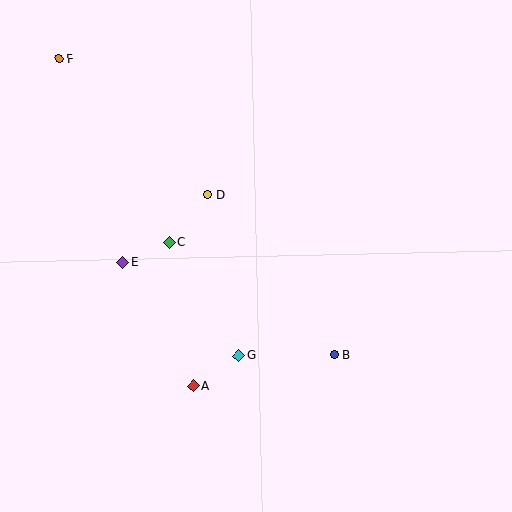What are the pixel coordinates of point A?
Point A is at (193, 386).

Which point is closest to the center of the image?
Point D at (208, 195) is closest to the center.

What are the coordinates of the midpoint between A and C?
The midpoint between A and C is at (181, 314).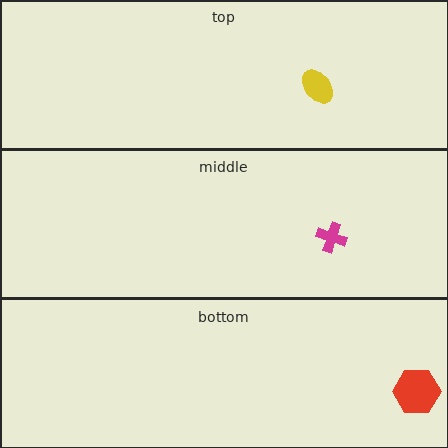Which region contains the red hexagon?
The bottom region.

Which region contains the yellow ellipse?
The top region.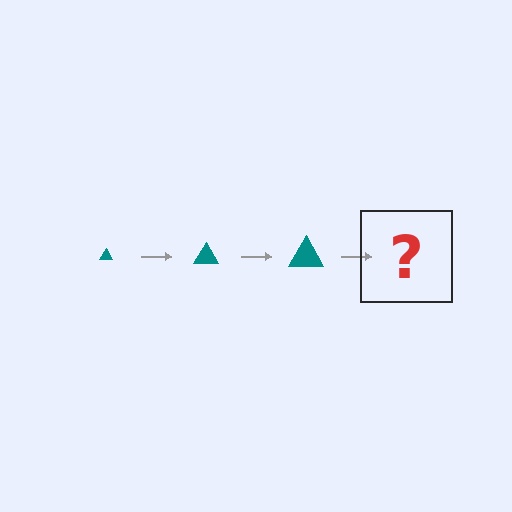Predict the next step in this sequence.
The next step is a teal triangle, larger than the previous one.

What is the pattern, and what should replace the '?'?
The pattern is that the triangle gets progressively larger each step. The '?' should be a teal triangle, larger than the previous one.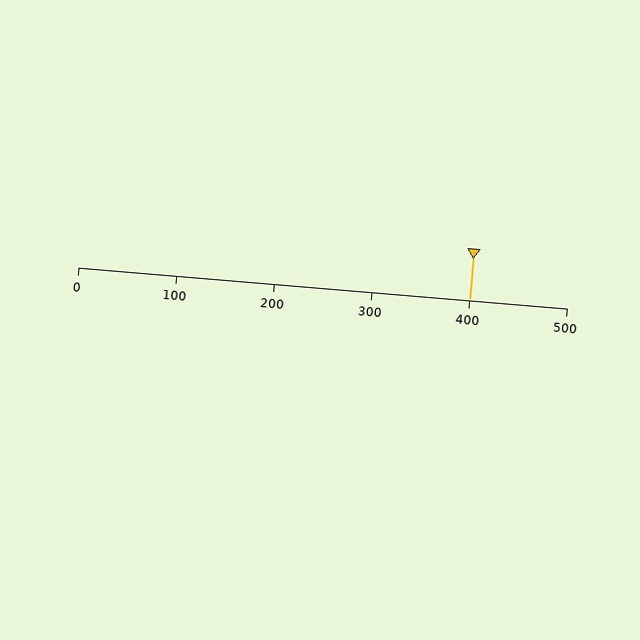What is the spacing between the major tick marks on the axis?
The major ticks are spaced 100 apart.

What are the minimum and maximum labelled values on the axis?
The axis runs from 0 to 500.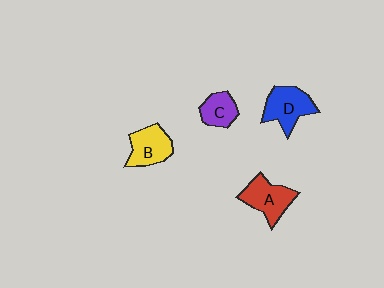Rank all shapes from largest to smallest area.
From largest to smallest: D (blue), A (red), B (yellow), C (purple).